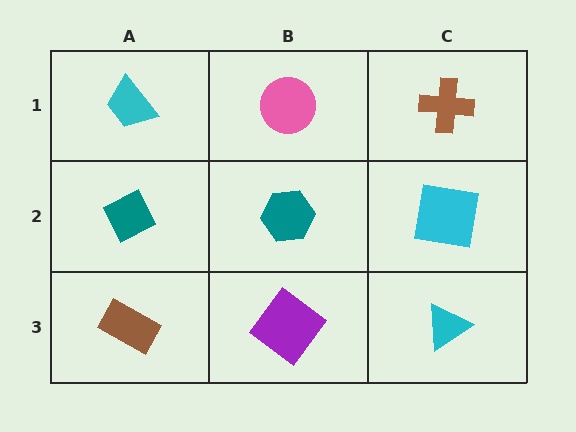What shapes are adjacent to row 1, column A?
A teal diamond (row 2, column A), a pink circle (row 1, column B).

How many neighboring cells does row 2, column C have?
3.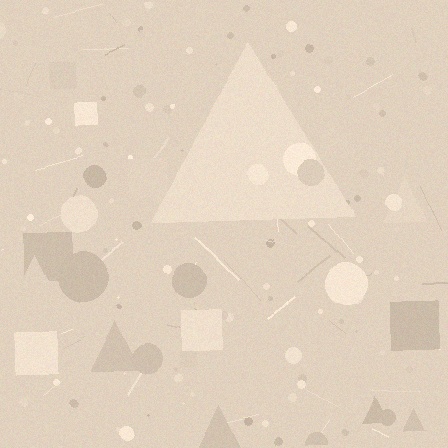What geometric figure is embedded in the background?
A triangle is embedded in the background.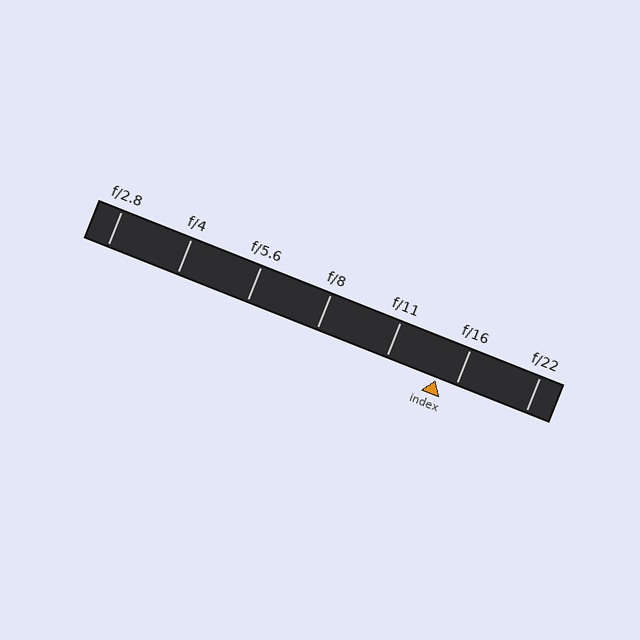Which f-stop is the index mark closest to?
The index mark is closest to f/16.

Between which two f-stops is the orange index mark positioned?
The index mark is between f/11 and f/16.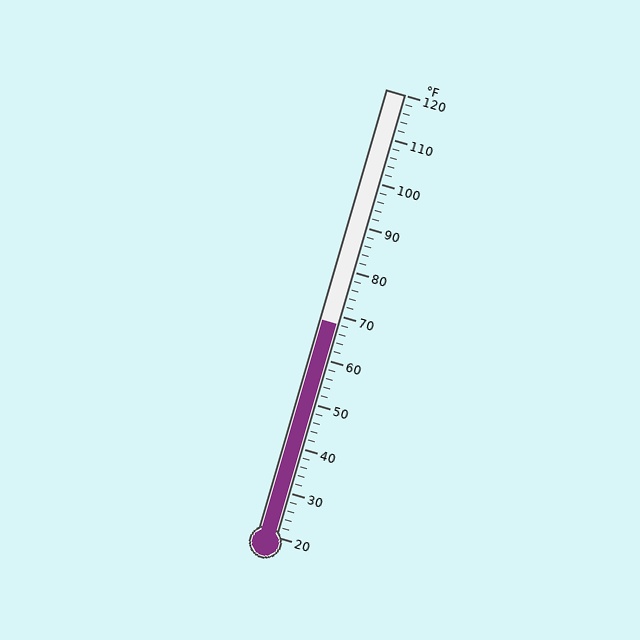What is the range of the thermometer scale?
The thermometer scale ranges from 20°F to 120°F.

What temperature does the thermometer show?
The thermometer shows approximately 68°F.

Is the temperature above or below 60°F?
The temperature is above 60°F.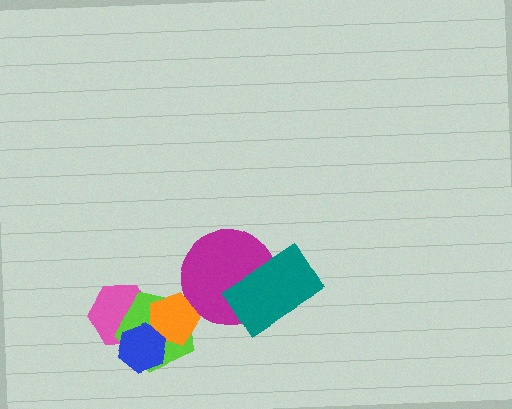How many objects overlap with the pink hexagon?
3 objects overlap with the pink hexagon.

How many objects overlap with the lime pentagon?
3 objects overlap with the lime pentagon.